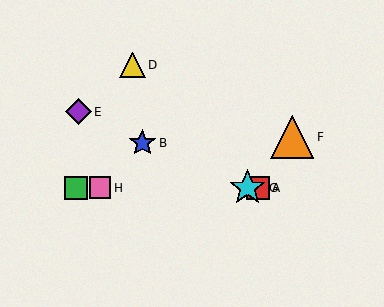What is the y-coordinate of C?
Object C is at y≈188.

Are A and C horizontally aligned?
Yes, both are at y≈188.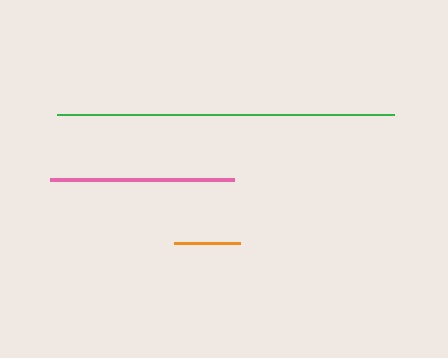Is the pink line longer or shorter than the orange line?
The pink line is longer than the orange line.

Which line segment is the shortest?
The orange line is the shortest at approximately 66 pixels.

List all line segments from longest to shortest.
From longest to shortest: green, pink, orange.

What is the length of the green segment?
The green segment is approximately 337 pixels long.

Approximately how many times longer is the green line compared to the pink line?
The green line is approximately 1.8 times the length of the pink line.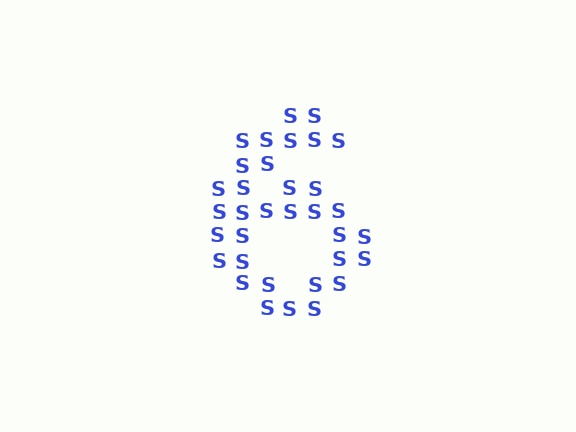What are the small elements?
The small elements are letter S's.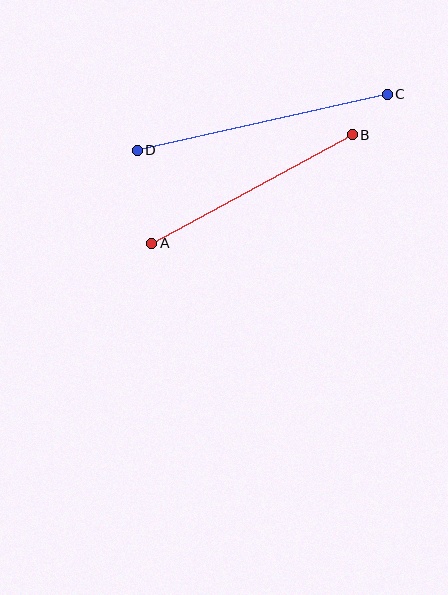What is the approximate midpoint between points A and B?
The midpoint is at approximately (252, 189) pixels.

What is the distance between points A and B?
The distance is approximately 228 pixels.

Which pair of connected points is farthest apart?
Points C and D are farthest apart.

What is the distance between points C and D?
The distance is approximately 256 pixels.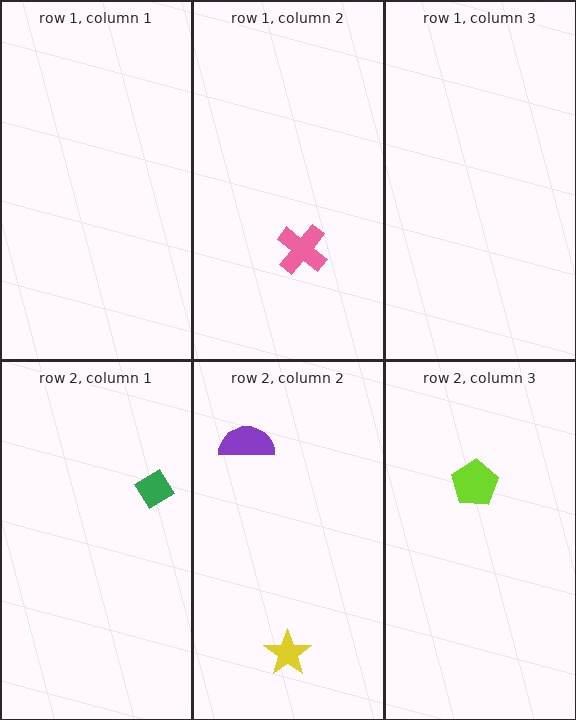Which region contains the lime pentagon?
The row 2, column 3 region.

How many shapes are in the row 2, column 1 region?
1.